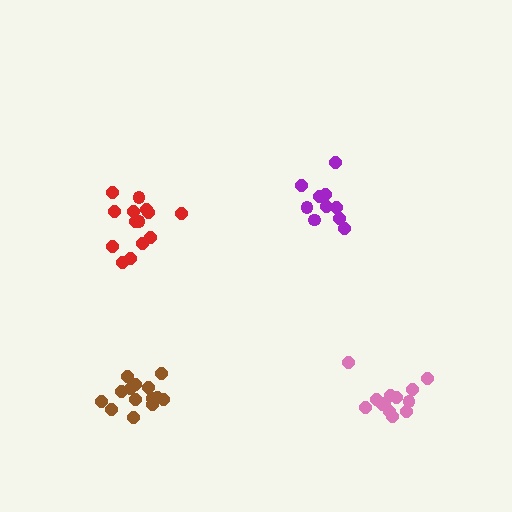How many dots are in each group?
Group 1: 10 dots, Group 2: 14 dots, Group 3: 14 dots, Group 4: 13 dots (51 total).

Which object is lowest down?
The pink cluster is bottommost.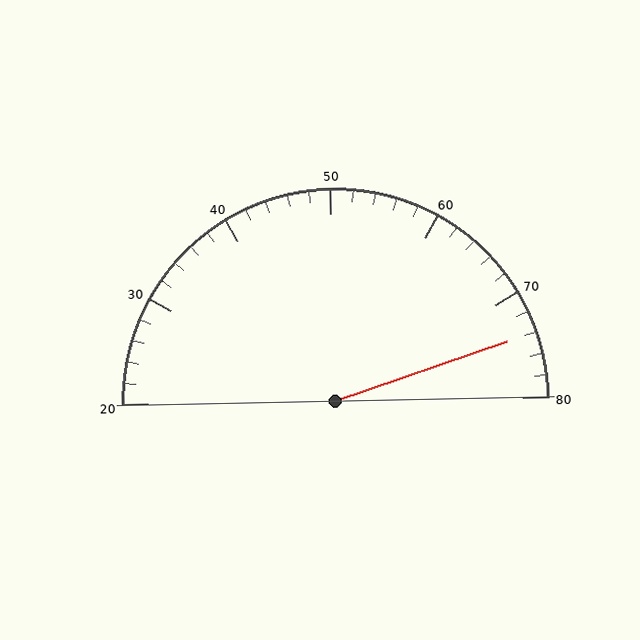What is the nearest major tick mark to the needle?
The nearest major tick mark is 70.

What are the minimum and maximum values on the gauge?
The gauge ranges from 20 to 80.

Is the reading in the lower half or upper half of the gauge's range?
The reading is in the upper half of the range (20 to 80).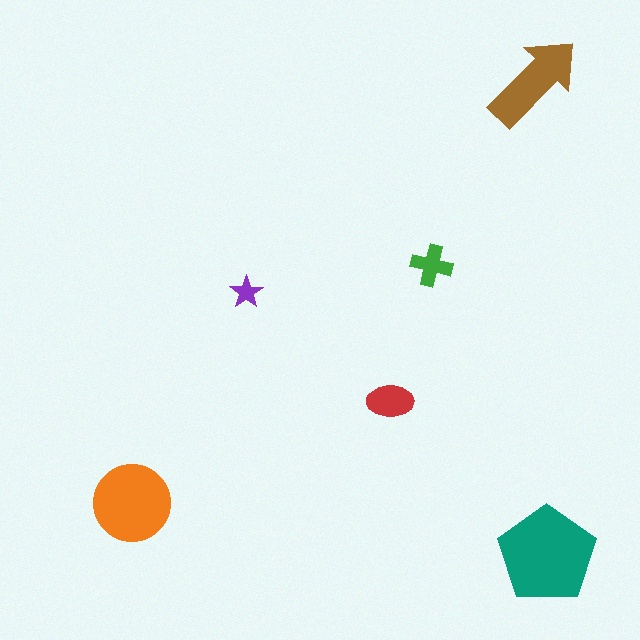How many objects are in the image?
There are 6 objects in the image.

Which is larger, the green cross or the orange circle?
The orange circle.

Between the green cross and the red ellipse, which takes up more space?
The red ellipse.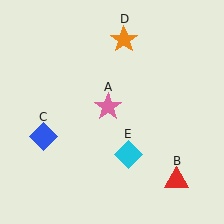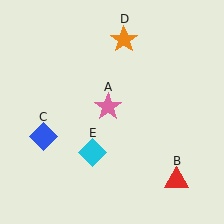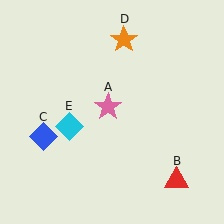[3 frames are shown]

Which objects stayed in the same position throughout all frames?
Pink star (object A) and red triangle (object B) and blue diamond (object C) and orange star (object D) remained stationary.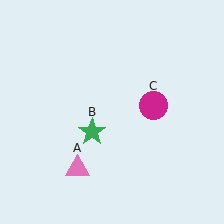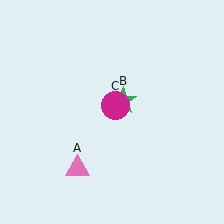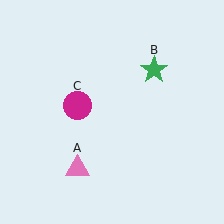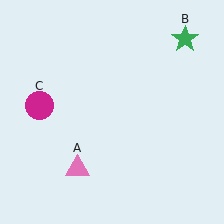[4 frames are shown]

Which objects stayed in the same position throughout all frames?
Pink triangle (object A) remained stationary.